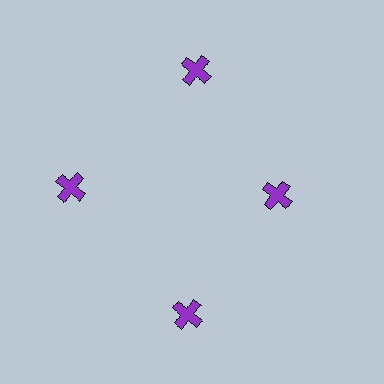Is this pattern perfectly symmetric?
No. The 4 purple crosses are arranged in a ring, but one element near the 3 o'clock position is pulled inward toward the center, breaking the 4-fold rotational symmetry.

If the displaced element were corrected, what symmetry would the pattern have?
It would have 4-fold rotational symmetry — the pattern would map onto itself every 90 degrees.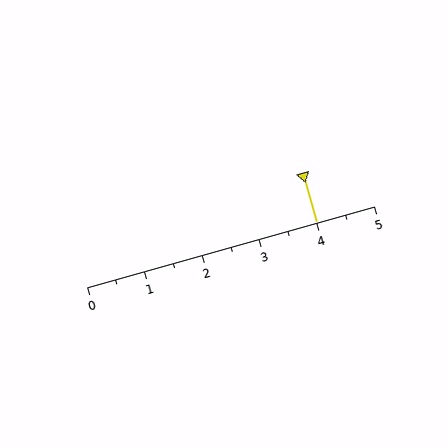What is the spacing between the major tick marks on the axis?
The major ticks are spaced 1 apart.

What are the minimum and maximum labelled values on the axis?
The axis runs from 0 to 5.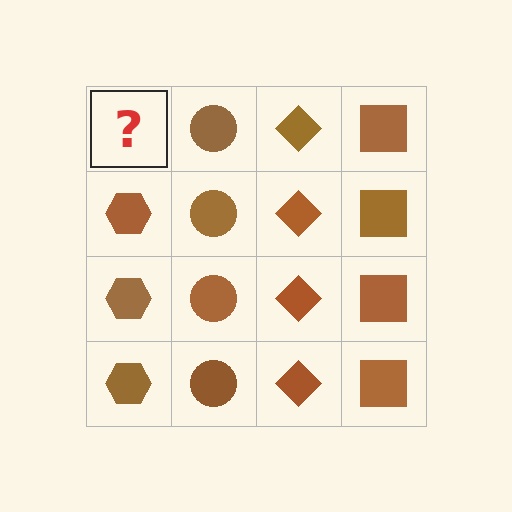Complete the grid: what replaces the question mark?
The question mark should be replaced with a brown hexagon.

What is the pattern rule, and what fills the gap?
The rule is that each column has a consistent shape. The gap should be filled with a brown hexagon.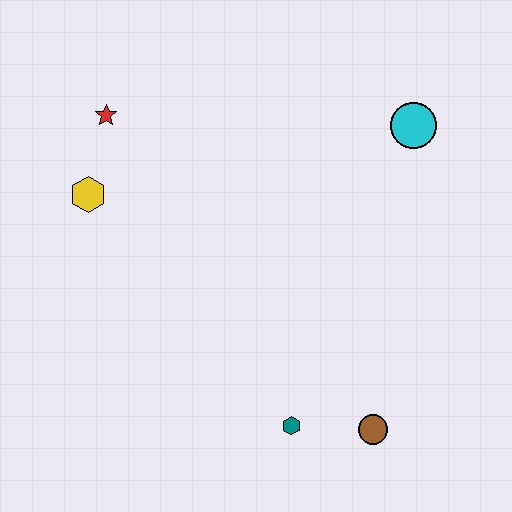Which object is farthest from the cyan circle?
The yellow hexagon is farthest from the cyan circle.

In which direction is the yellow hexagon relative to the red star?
The yellow hexagon is below the red star.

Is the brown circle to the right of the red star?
Yes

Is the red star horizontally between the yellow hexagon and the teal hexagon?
Yes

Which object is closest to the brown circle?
The teal hexagon is closest to the brown circle.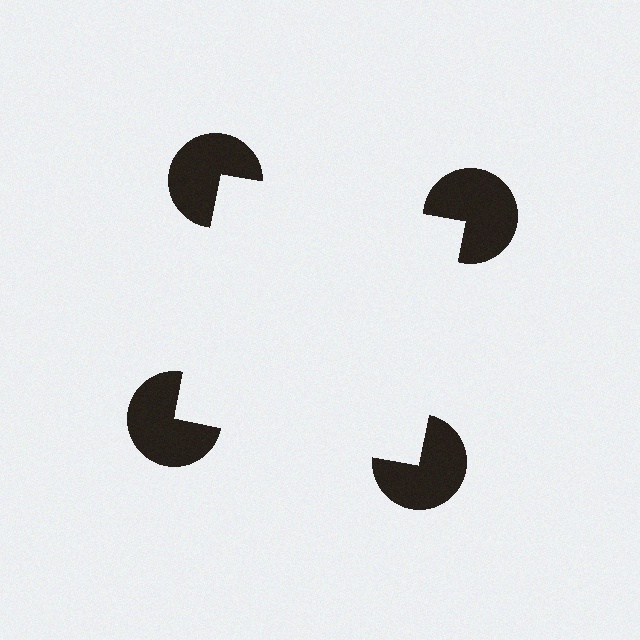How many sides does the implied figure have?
4 sides.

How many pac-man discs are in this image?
There are 4 — one at each vertex of the illusory square.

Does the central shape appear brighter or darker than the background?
It typically appears slightly brighter than the background, even though no actual brightness change is drawn.